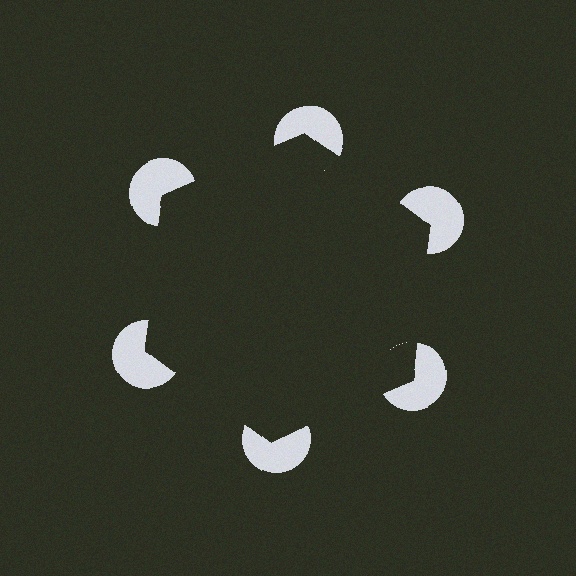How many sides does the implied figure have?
6 sides.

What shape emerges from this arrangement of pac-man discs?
An illusory hexagon — its edges are inferred from the aligned wedge cuts in the pac-man discs, not physically drawn.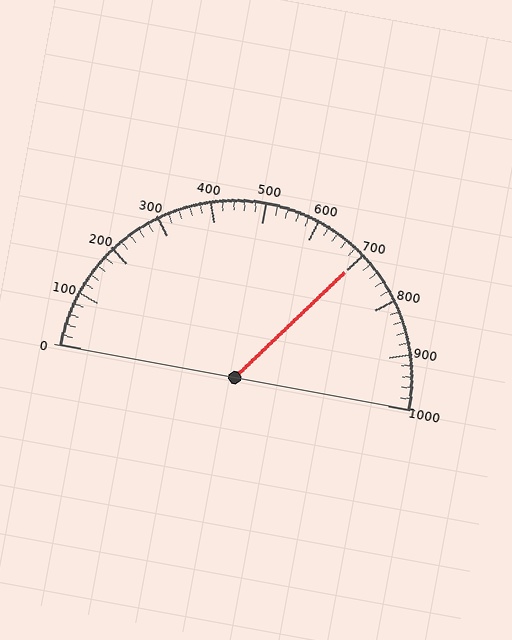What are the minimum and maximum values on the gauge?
The gauge ranges from 0 to 1000.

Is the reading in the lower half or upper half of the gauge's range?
The reading is in the upper half of the range (0 to 1000).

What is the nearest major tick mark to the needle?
The nearest major tick mark is 700.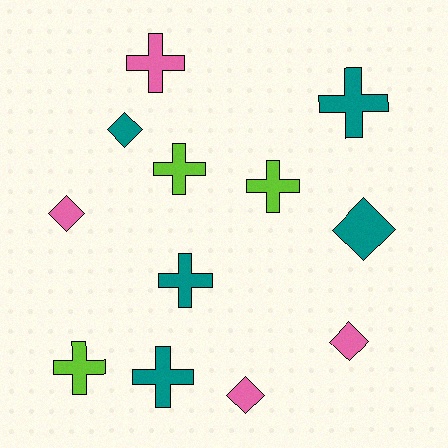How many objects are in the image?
There are 12 objects.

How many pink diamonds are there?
There are 3 pink diamonds.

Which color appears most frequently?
Teal, with 5 objects.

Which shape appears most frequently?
Cross, with 7 objects.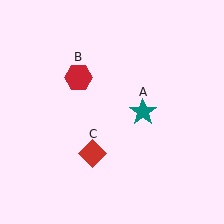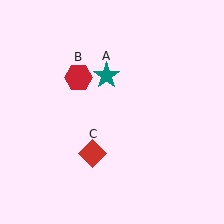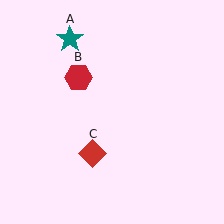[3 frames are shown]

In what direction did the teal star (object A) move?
The teal star (object A) moved up and to the left.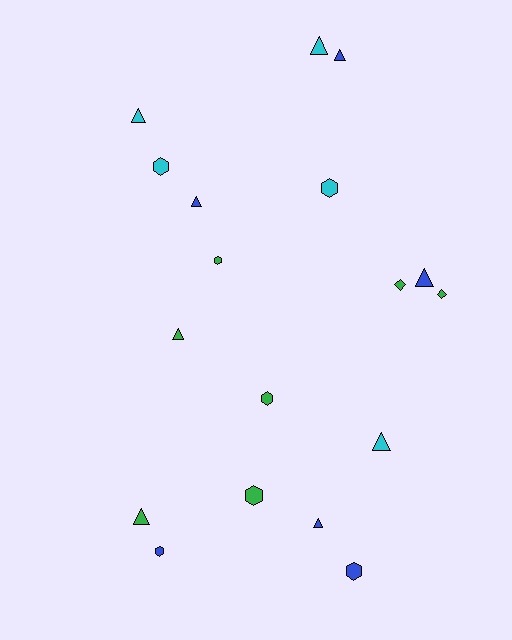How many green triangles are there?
There are 2 green triangles.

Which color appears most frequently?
Green, with 7 objects.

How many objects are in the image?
There are 18 objects.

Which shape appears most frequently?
Triangle, with 9 objects.